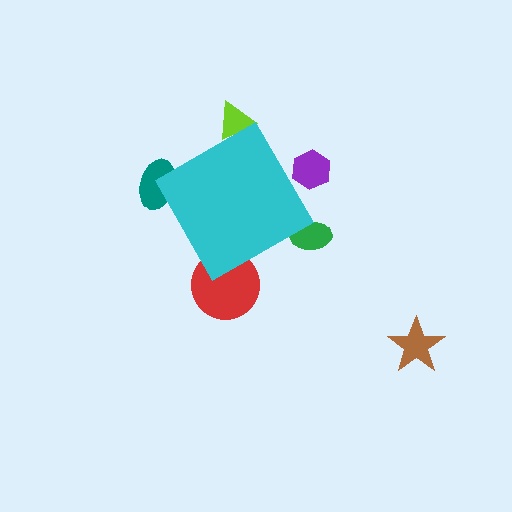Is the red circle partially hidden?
Yes, the red circle is partially hidden behind the cyan diamond.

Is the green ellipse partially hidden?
Yes, the green ellipse is partially hidden behind the cyan diamond.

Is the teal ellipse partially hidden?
Yes, the teal ellipse is partially hidden behind the cyan diamond.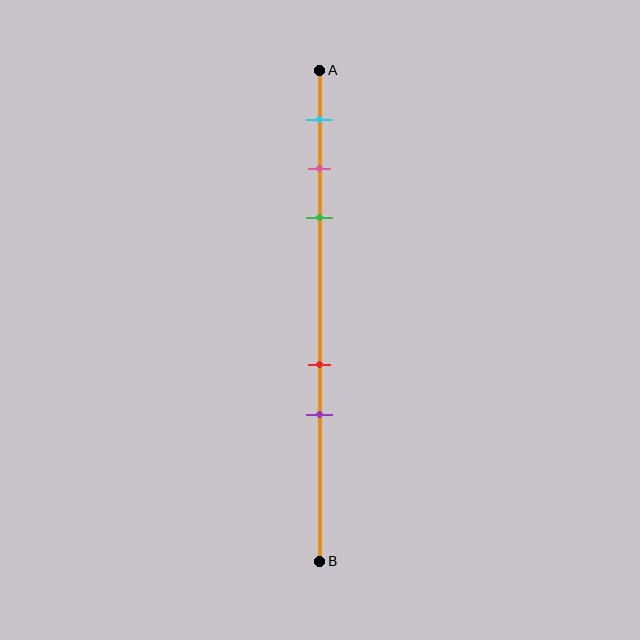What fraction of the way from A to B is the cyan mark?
The cyan mark is approximately 10% (0.1) of the way from A to B.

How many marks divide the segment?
There are 5 marks dividing the segment.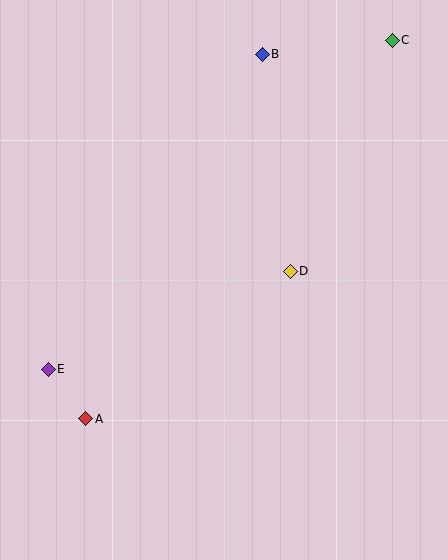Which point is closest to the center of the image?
Point D at (290, 271) is closest to the center.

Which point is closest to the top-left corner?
Point B is closest to the top-left corner.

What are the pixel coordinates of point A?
Point A is at (86, 419).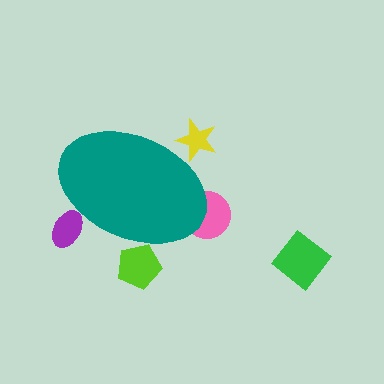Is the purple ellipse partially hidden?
Yes, the purple ellipse is partially hidden behind the teal ellipse.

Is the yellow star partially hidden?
Yes, the yellow star is partially hidden behind the teal ellipse.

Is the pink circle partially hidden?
Yes, the pink circle is partially hidden behind the teal ellipse.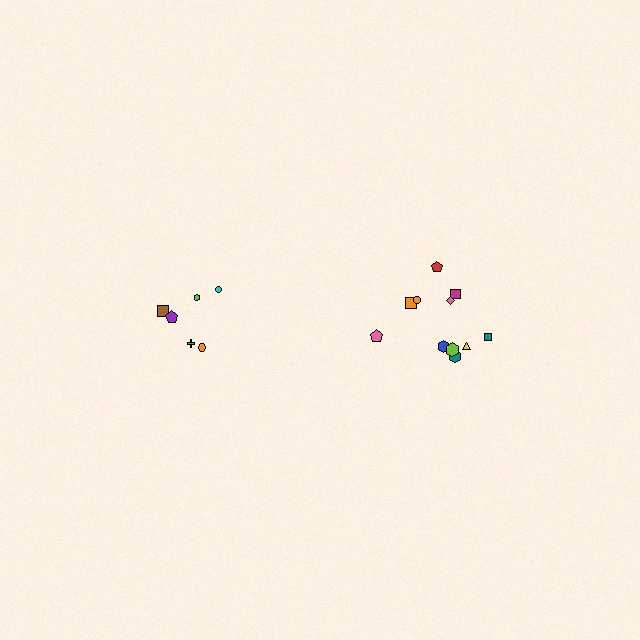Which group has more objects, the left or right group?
The right group.